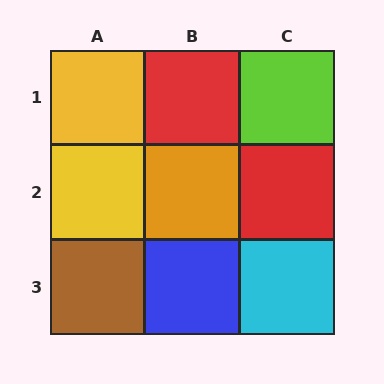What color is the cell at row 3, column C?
Cyan.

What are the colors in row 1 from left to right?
Yellow, red, lime.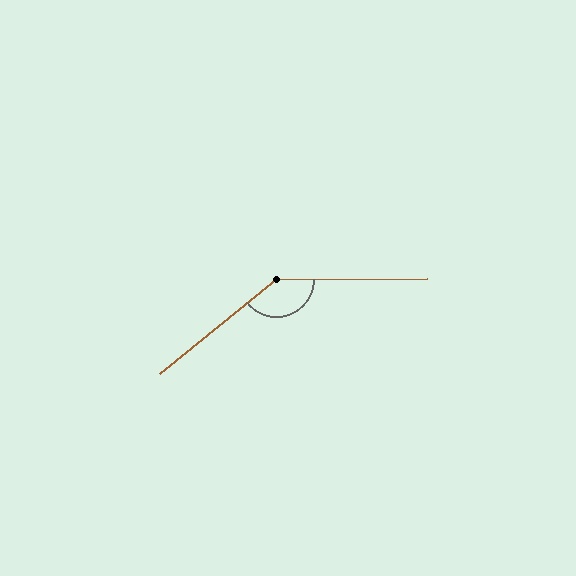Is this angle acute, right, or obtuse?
It is obtuse.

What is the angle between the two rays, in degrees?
Approximately 141 degrees.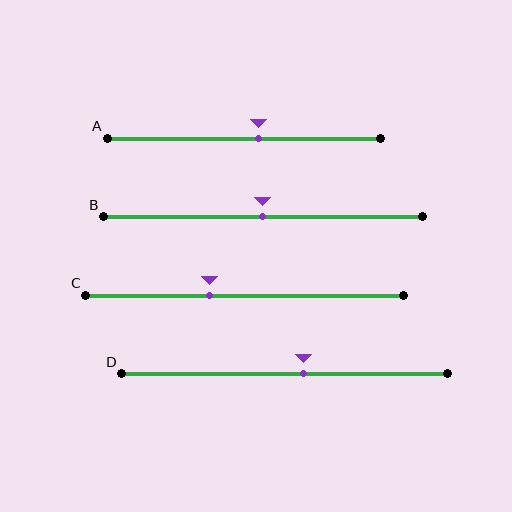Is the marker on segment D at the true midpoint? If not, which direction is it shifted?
No, the marker on segment D is shifted to the right by about 6% of the segment length.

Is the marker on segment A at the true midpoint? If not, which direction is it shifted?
No, the marker on segment A is shifted to the right by about 5% of the segment length.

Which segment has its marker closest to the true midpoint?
Segment B has its marker closest to the true midpoint.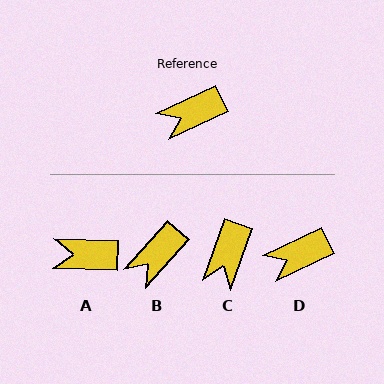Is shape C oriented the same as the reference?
No, it is off by about 46 degrees.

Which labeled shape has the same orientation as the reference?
D.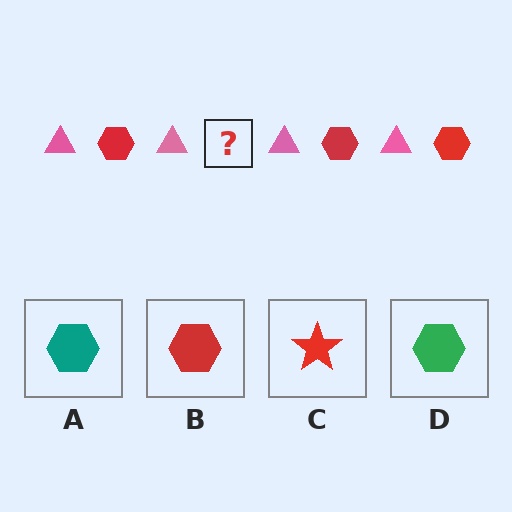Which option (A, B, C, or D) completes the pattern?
B.